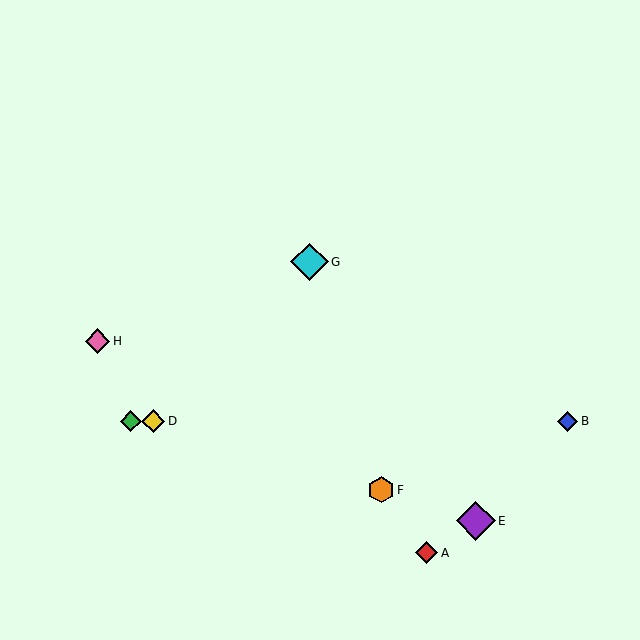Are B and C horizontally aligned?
Yes, both are at y≈421.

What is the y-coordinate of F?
Object F is at y≈490.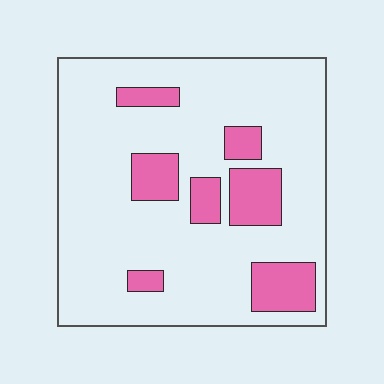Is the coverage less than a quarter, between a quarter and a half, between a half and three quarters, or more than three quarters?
Less than a quarter.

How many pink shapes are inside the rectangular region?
7.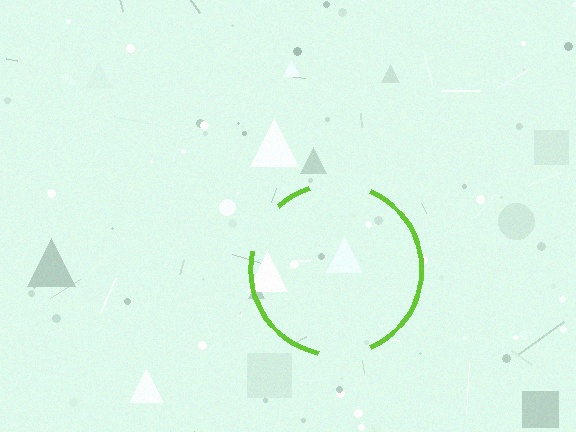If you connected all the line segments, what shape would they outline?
They would outline a circle.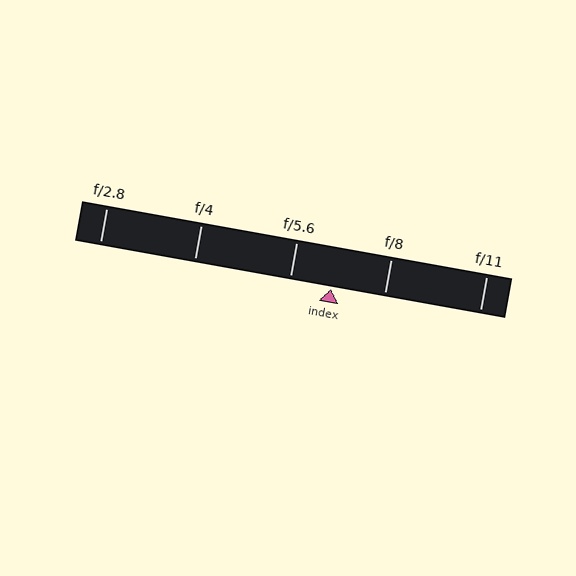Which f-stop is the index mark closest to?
The index mark is closest to f/5.6.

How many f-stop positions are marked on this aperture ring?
There are 5 f-stop positions marked.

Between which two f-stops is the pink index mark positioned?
The index mark is between f/5.6 and f/8.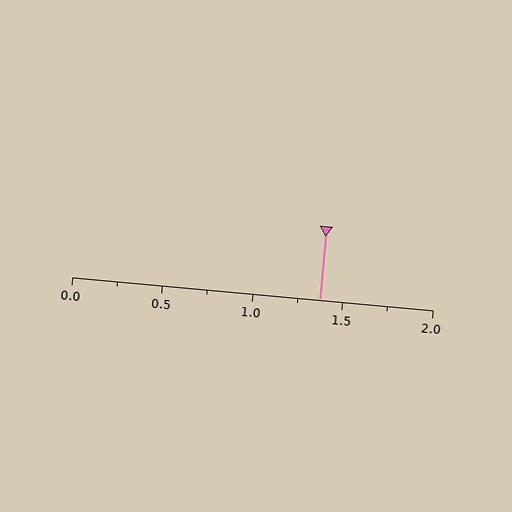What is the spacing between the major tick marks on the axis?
The major ticks are spaced 0.5 apart.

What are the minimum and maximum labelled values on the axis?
The axis runs from 0.0 to 2.0.